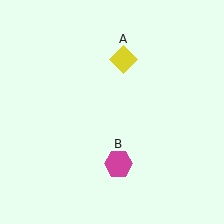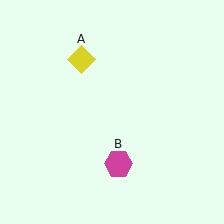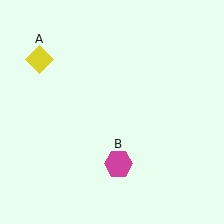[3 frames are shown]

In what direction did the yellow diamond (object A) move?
The yellow diamond (object A) moved left.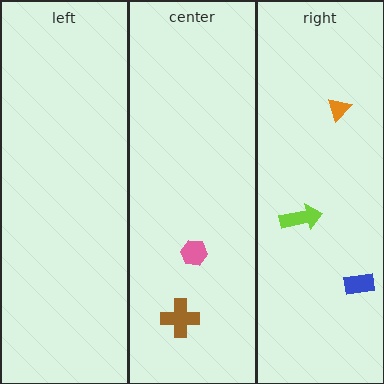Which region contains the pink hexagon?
The center region.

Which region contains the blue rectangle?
The right region.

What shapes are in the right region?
The blue rectangle, the orange triangle, the lime arrow.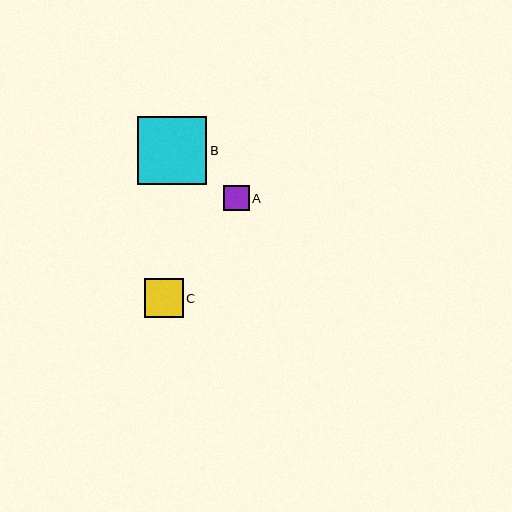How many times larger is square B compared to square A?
Square B is approximately 2.7 times the size of square A.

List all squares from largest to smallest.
From largest to smallest: B, C, A.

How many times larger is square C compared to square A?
Square C is approximately 1.5 times the size of square A.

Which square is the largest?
Square B is the largest with a size of approximately 69 pixels.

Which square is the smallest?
Square A is the smallest with a size of approximately 26 pixels.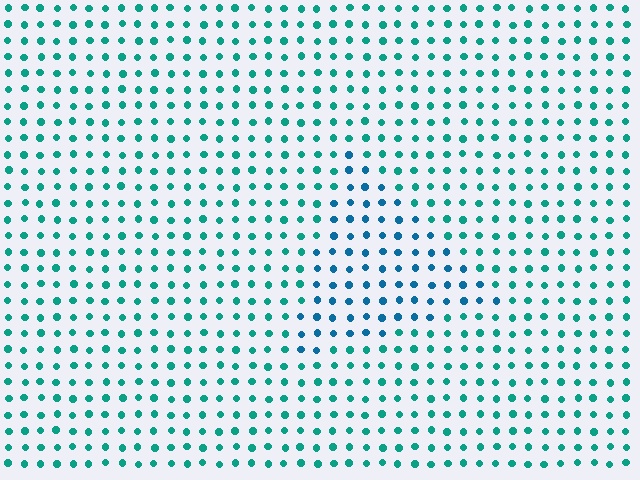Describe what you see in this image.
The image is filled with small teal elements in a uniform arrangement. A triangle-shaped region is visible where the elements are tinted to a slightly different hue, forming a subtle color boundary.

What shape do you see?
I see a triangle.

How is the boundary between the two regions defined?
The boundary is defined purely by a slight shift in hue (about 31 degrees). Spacing, size, and orientation are identical on both sides.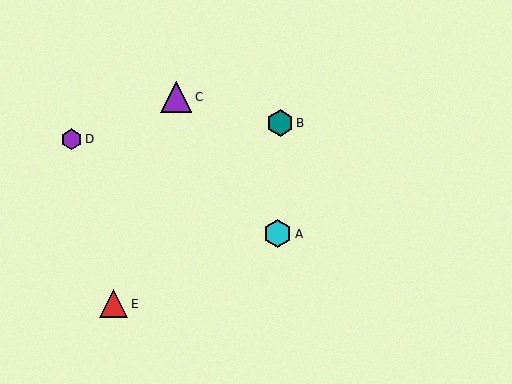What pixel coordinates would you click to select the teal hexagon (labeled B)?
Click at (280, 123) to select the teal hexagon B.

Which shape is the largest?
The purple triangle (labeled C) is the largest.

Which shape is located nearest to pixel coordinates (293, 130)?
The teal hexagon (labeled B) at (280, 123) is nearest to that location.